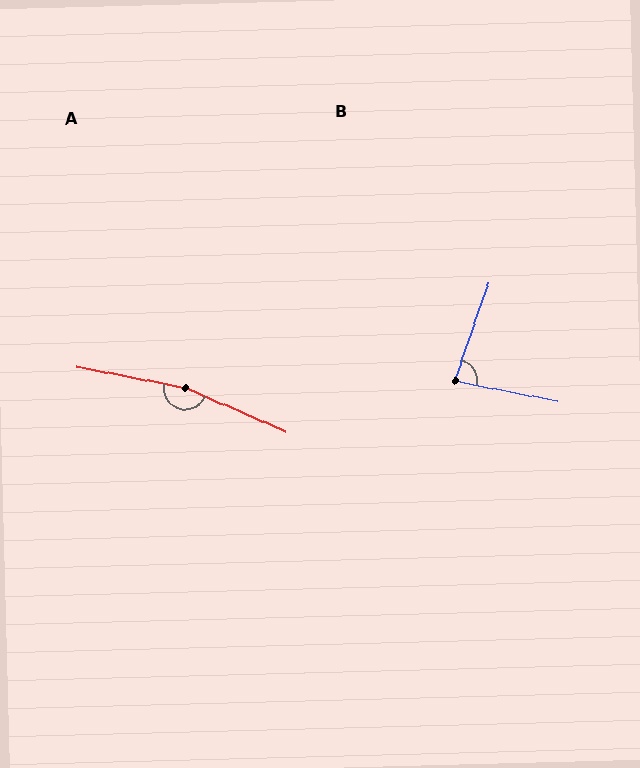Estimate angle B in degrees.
Approximately 82 degrees.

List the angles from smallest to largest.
B (82°), A (167°).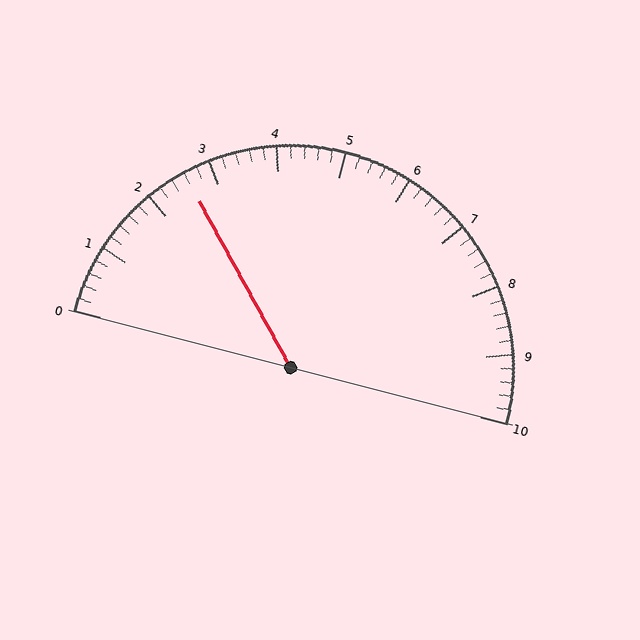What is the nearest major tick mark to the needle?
The nearest major tick mark is 3.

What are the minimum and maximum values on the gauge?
The gauge ranges from 0 to 10.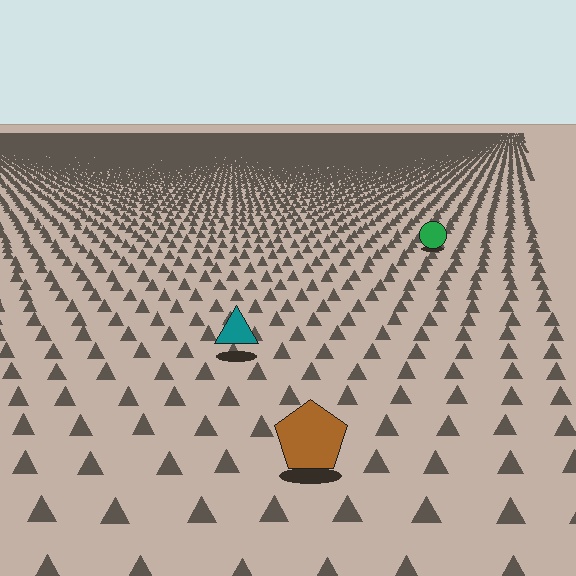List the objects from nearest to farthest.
From nearest to farthest: the brown pentagon, the teal triangle, the green circle.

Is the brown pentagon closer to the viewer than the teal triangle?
Yes. The brown pentagon is closer — you can tell from the texture gradient: the ground texture is coarser near it.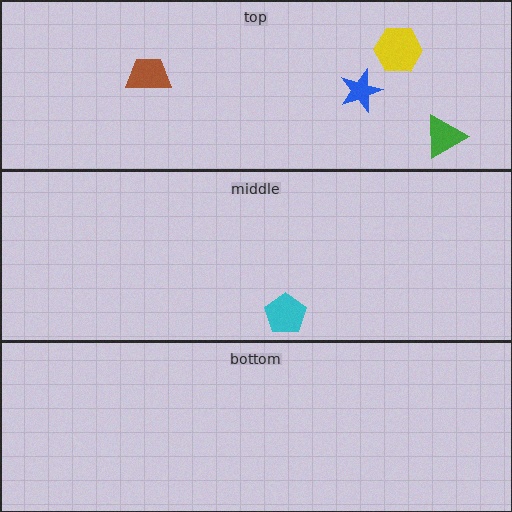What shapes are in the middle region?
The cyan pentagon.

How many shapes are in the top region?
4.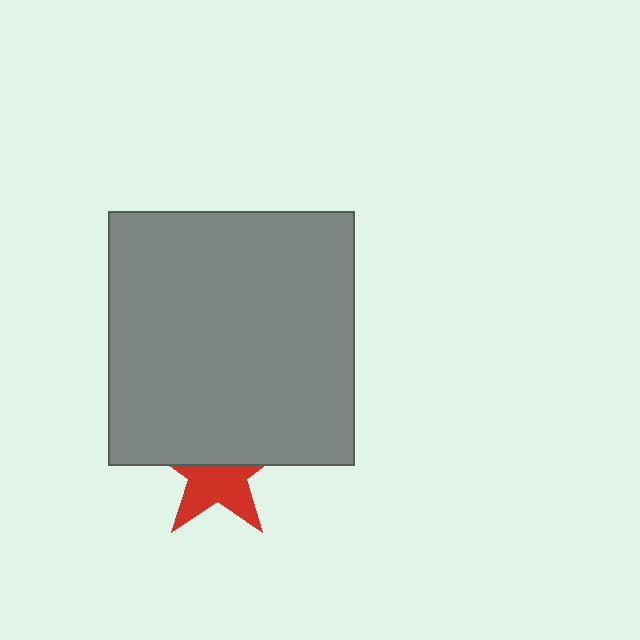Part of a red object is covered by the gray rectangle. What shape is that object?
It is a star.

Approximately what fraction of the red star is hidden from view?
Roughly 48% of the red star is hidden behind the gray rectangle.